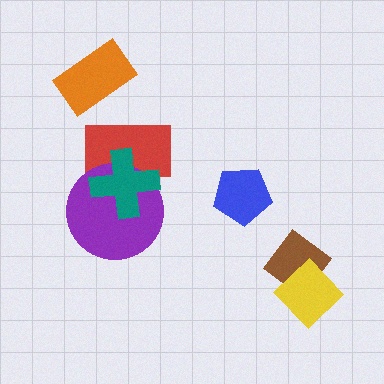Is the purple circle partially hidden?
Yes, it is partially covered by another shape.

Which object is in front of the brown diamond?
The yellow diamond is in front of the brown diamond.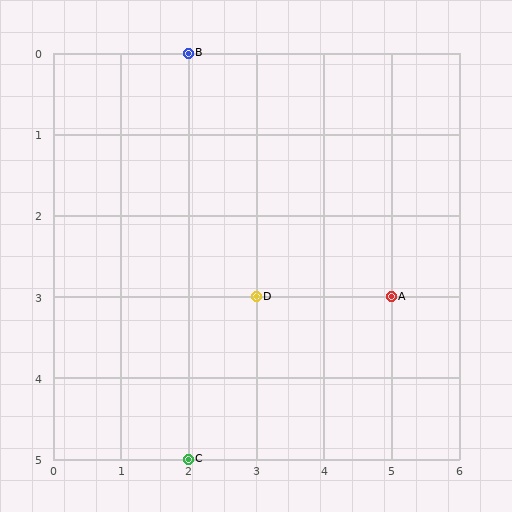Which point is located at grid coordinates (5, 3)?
Point A is at (5, 3).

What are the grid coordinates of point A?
Point A is at grid coordinates (5, 3).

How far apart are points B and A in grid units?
Points B and A are 3 columns and 3 rows apart (about 4.2 grid units diagonally).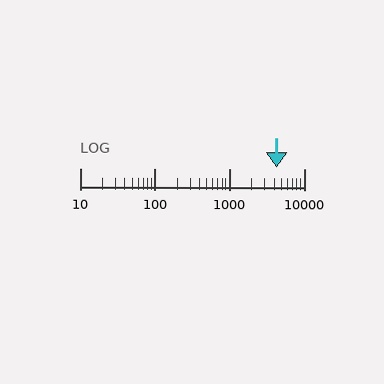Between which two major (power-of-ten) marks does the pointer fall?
The pointer is between 1000 and 10000.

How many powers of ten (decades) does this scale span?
The scale spans 3 decades, from 10 to 10000.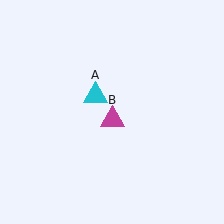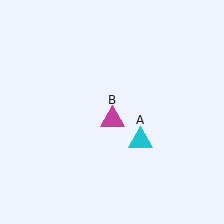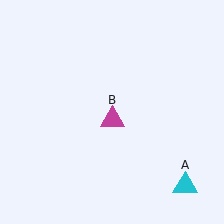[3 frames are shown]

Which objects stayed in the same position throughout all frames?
Magenta triangle (object B) remained stationary.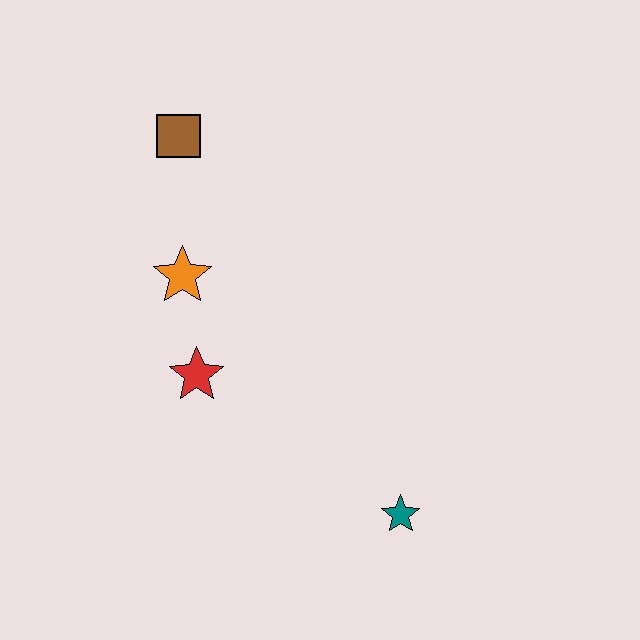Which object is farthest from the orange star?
The teal star is farthest from the orange star.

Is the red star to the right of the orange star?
Yes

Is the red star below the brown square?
Yes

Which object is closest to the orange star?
The red star is closest to the orange star.